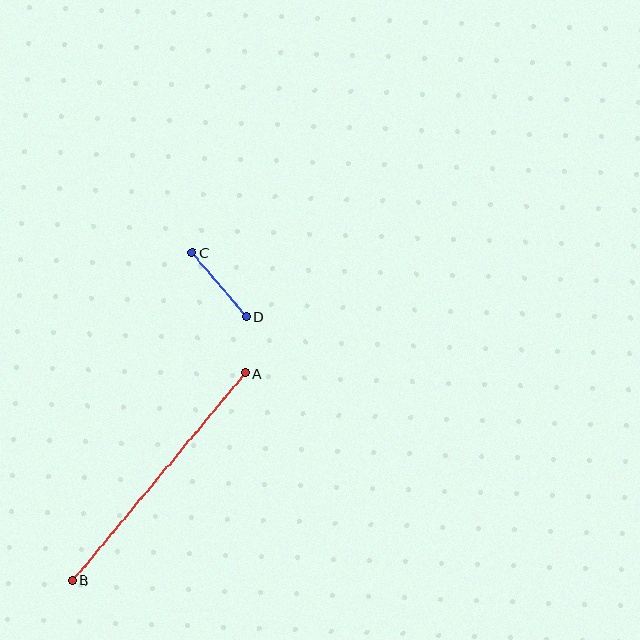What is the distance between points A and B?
The distance is approximately 270 pixels.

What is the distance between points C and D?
The distance is approximately 84 pixels.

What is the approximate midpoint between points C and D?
The midpoint is at approximately (219, 285) pixels.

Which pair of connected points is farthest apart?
Points A and B are farthest apart.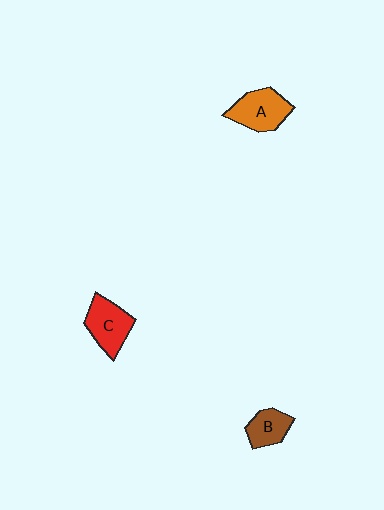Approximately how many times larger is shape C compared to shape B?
Approximately 1.4 times.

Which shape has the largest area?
Shape A (orange).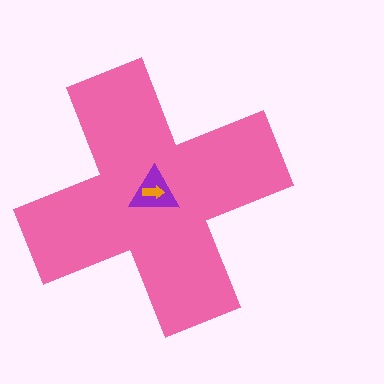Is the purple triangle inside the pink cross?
Yes.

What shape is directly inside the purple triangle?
The orange arrow.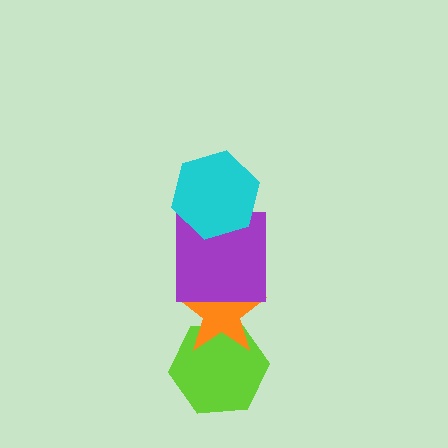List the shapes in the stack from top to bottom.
From top to bottom: the cyan hexagon, the purple square, the orange star, the lime hexagon.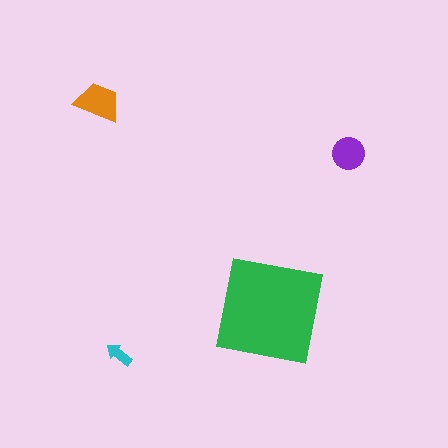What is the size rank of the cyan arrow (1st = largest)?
4th.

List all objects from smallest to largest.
The cyan arrow, the purple circle, the orange trapezoid, the green square.